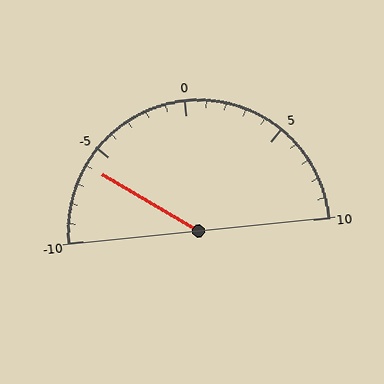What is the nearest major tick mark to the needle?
The nearest major tick mark is -5.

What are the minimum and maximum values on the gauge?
The gauge ranges from -10 to 10.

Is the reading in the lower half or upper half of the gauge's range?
The reading is in the lower half of the range (-10 to 10).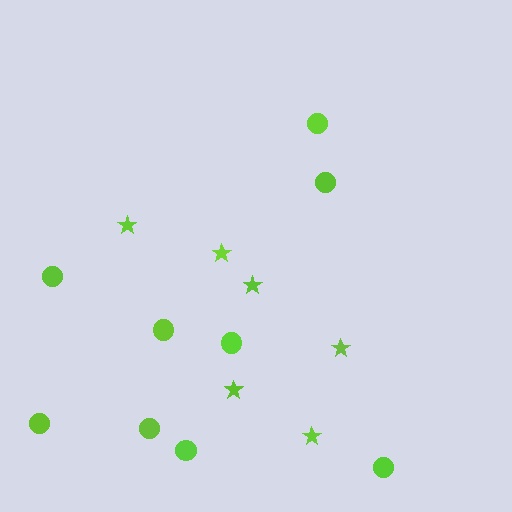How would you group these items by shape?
There are 2 groups: one group of stars (6) and one group of circles (9).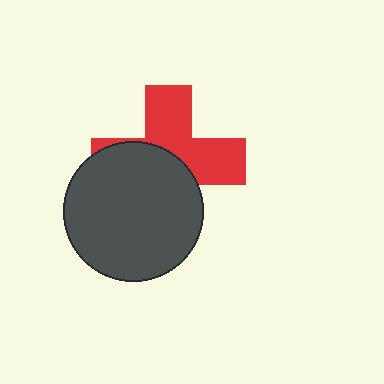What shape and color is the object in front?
The object in front is a dark gray circle.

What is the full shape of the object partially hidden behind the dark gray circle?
The partially hidden object is a red cross.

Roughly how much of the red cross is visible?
About half of it is visible (roughly 49%).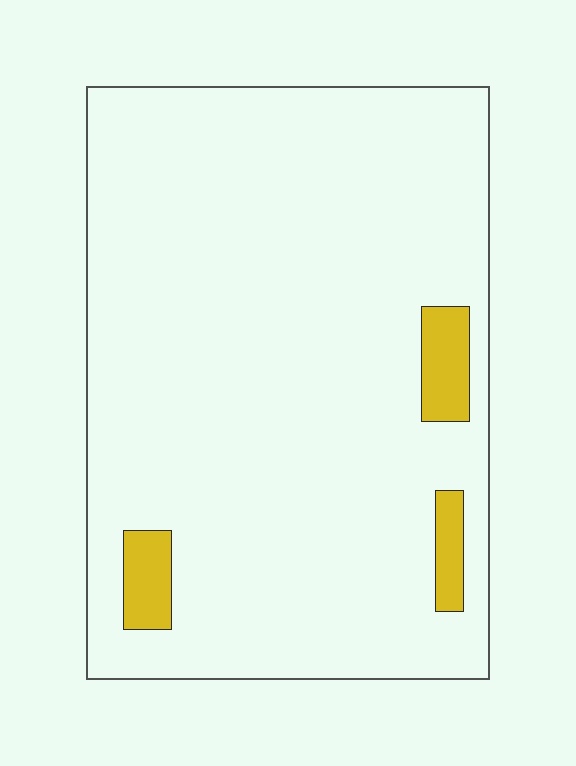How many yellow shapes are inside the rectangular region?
3.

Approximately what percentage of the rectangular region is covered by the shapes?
Approximately 5%.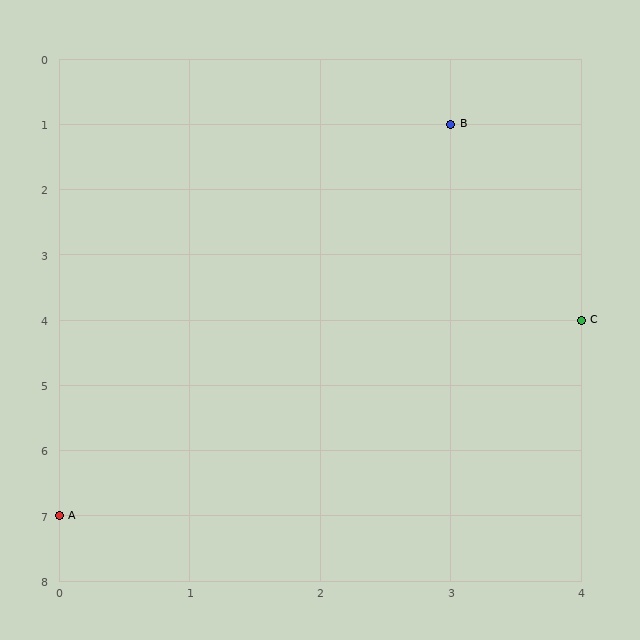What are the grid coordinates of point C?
Point C is at grid coordinates (4, 4).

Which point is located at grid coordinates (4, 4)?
Point C is at (4, 4).